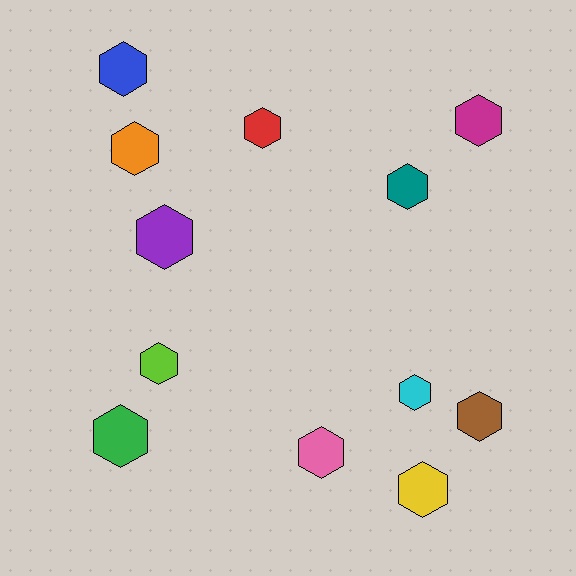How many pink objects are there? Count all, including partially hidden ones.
There is 1 pink object.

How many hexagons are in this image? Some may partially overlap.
There are 12 hexagons.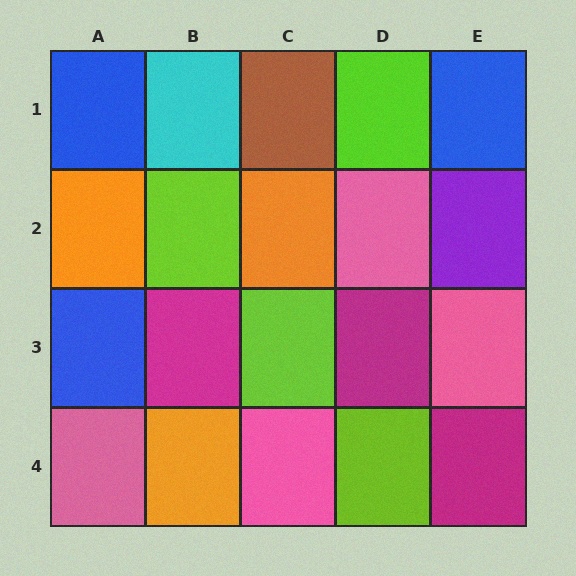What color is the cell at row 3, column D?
Magenta.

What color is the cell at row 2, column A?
Orange.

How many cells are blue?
3 cells are blue.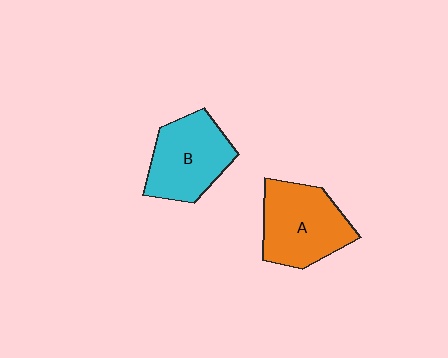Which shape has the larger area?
Shape A (orange).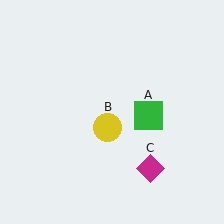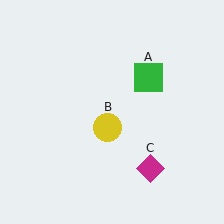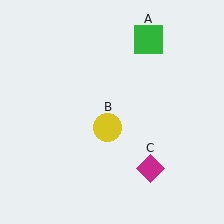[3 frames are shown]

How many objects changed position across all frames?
1 object changed position: green square (object A).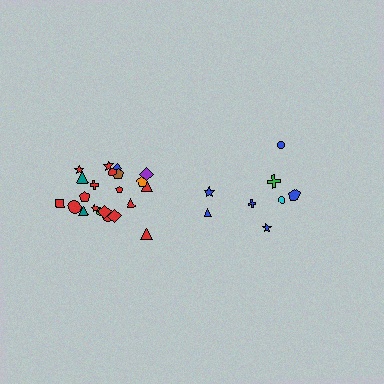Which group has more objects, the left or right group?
The left group.